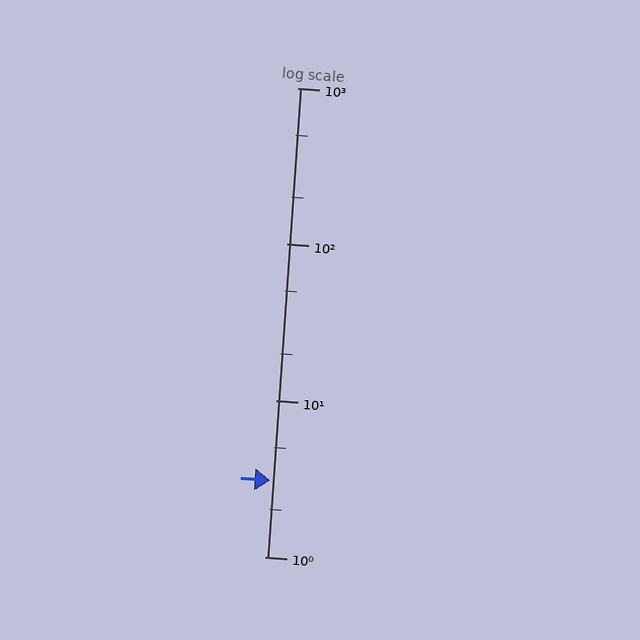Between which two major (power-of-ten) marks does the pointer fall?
The pointer is between 1 and 10.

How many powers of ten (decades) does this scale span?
The scale spans 3 decades, from 1 to 1000.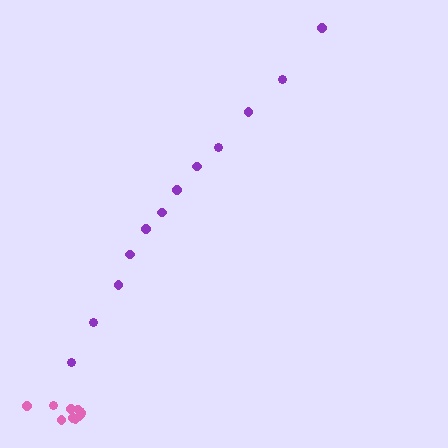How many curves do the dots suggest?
There are 2 distinct paths.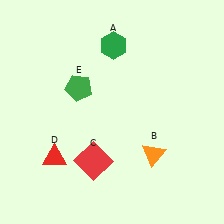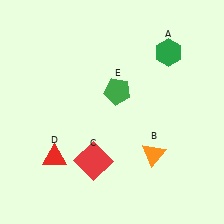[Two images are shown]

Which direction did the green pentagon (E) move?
The green pentagon (E) moved right.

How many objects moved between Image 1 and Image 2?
2 objects moved between the two images.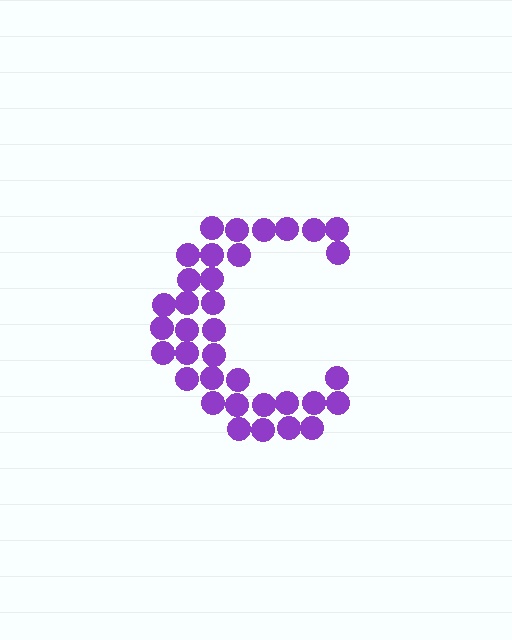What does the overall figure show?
The overall figure shows the letter C.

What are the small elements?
The small elements are circles.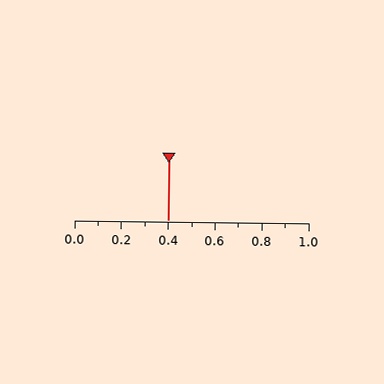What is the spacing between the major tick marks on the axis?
The major ticks are spaced 0.2 apart.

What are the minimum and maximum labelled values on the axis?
The axis runs from 0.0 to 1.0.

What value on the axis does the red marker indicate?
The marker indicates approximately 0.4.